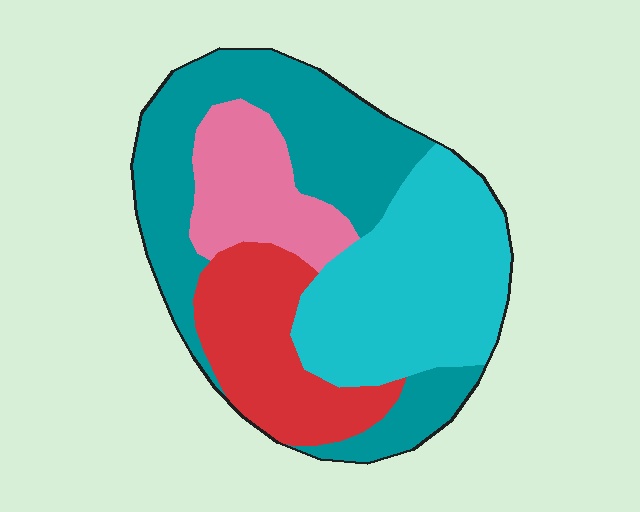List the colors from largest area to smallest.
From largest to smallest: teal, cyan, red, pink.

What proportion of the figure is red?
Red takes up about one fifth (1/5) of the figure.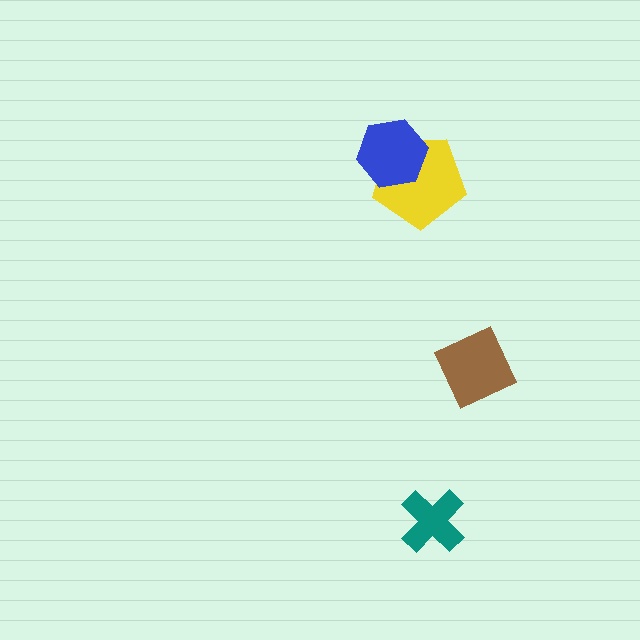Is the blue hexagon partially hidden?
No, no other shape covers it.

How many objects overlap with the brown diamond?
0 objects overlap with the brown diamond.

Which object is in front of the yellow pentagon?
The blue hexagon is in front of the yellow pentagon.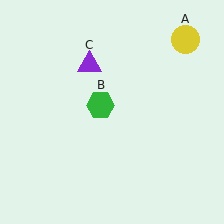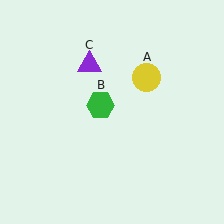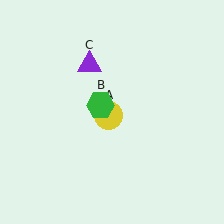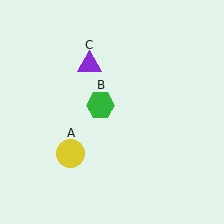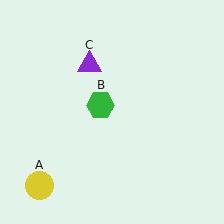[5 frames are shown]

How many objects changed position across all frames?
1 object changed position: yellow circle (object A).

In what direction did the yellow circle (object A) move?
The yellow circle (object A) moved down and to the left.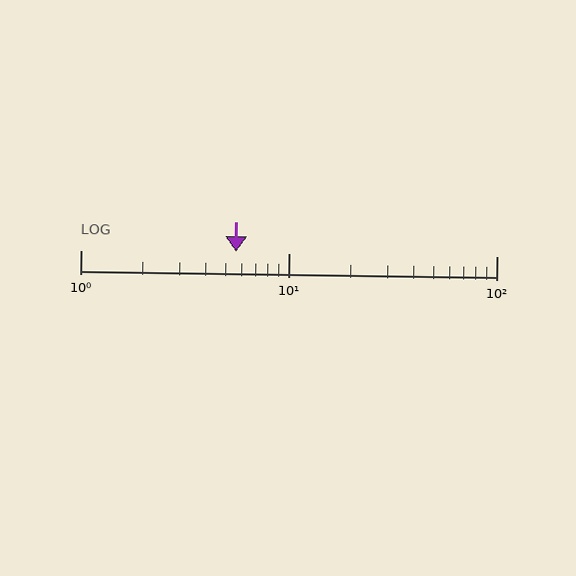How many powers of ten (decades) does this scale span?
The scale spans 2 decades, from 1 to 100.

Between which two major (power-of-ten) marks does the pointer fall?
The pointer is between 1 and 10.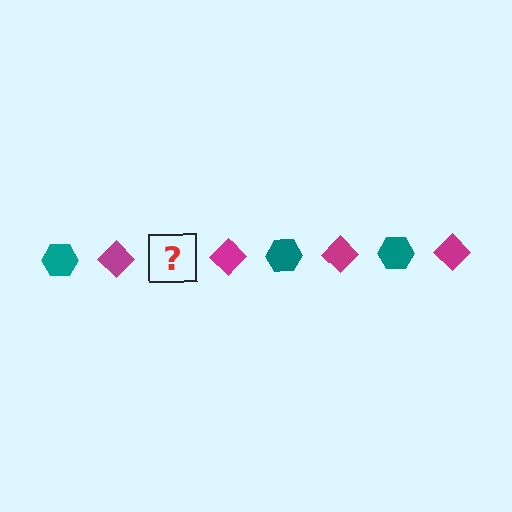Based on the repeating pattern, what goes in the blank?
The blank should be a teal hexagon.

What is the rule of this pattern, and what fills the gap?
The rule is that the pattern alternates between teal hexagon and magenta diamond. The gap should be filled with a teal hexagon.